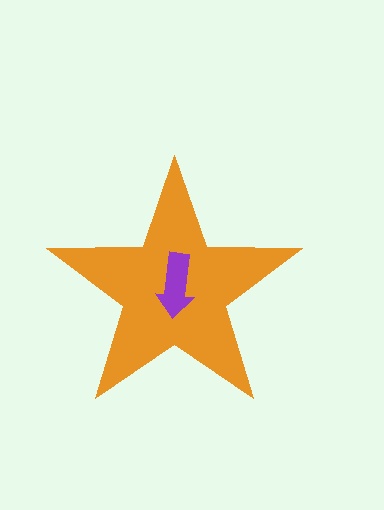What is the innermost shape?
The purple arrow.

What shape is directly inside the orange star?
The purple arrow.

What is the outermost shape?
The orange star.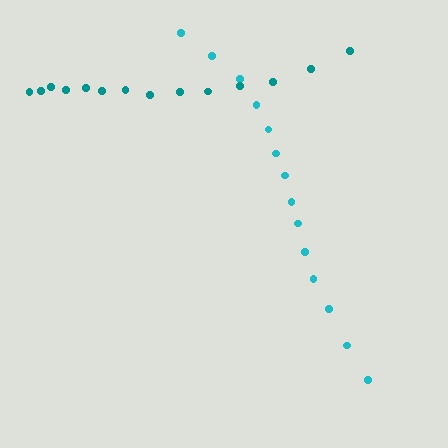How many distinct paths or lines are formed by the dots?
There are 2 distinct paths.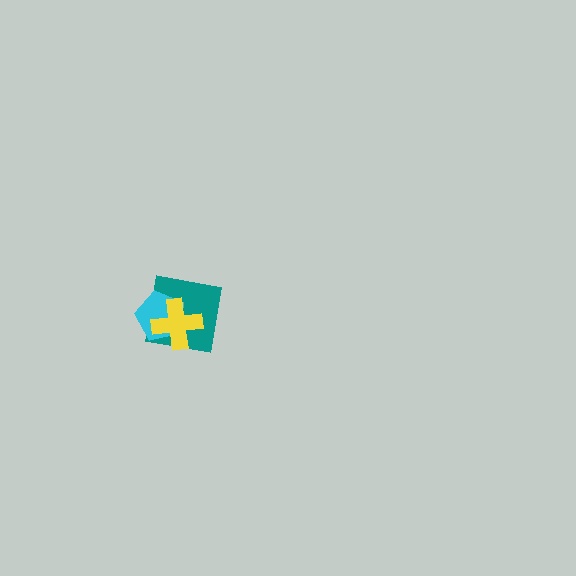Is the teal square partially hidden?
Yes, it is partially covered by another shape.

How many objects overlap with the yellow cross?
2 objects overlap with the yellow cross.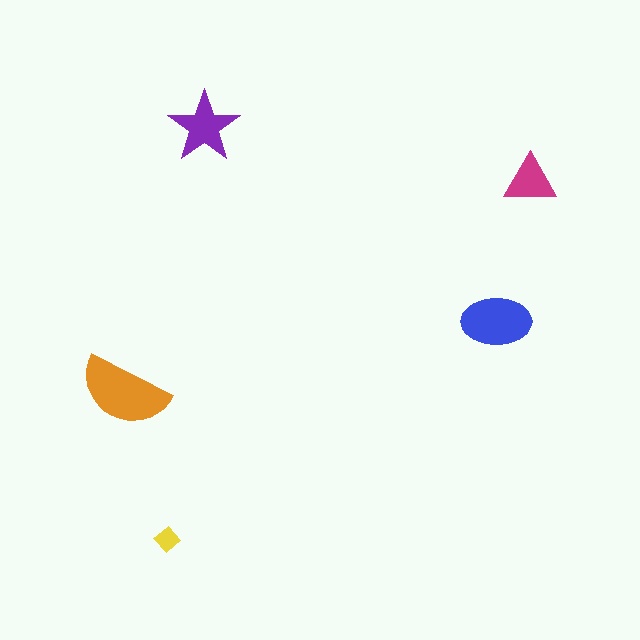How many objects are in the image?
There are 5 objects in the image.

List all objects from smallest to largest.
The yellow diamond, the magenta triangle, the purple star, the blue ellipse, the orange semicircle.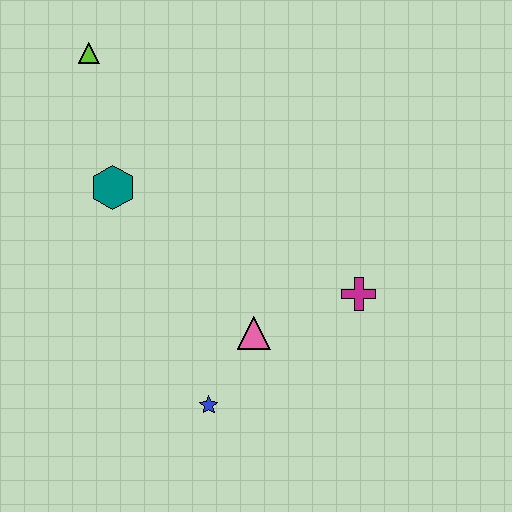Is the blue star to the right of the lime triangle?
Yes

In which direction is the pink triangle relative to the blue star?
The pink triangle is above the blue star.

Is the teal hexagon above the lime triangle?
No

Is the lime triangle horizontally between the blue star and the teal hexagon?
No